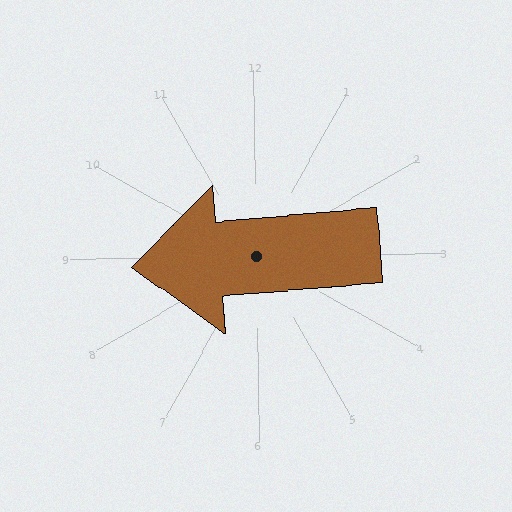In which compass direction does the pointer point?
West.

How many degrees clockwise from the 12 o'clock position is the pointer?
Approximately 266 degrees.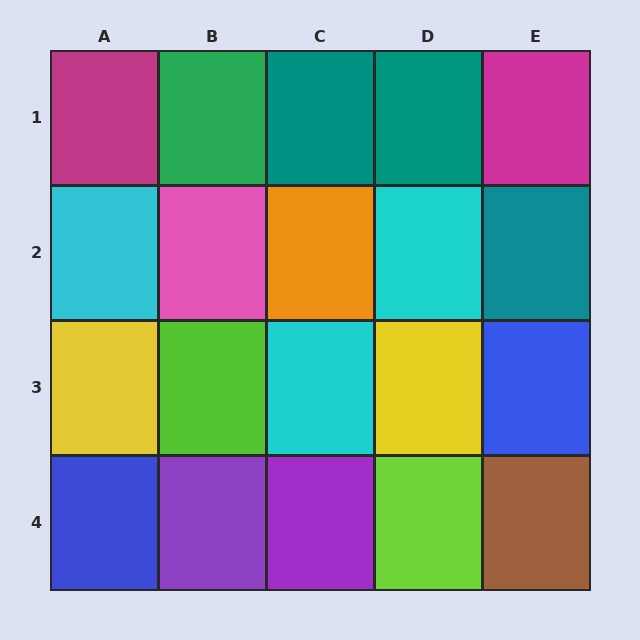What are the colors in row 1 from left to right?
Magenta, green, teal, teal, magenta.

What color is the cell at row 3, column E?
Blue.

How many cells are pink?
1 cell is pink.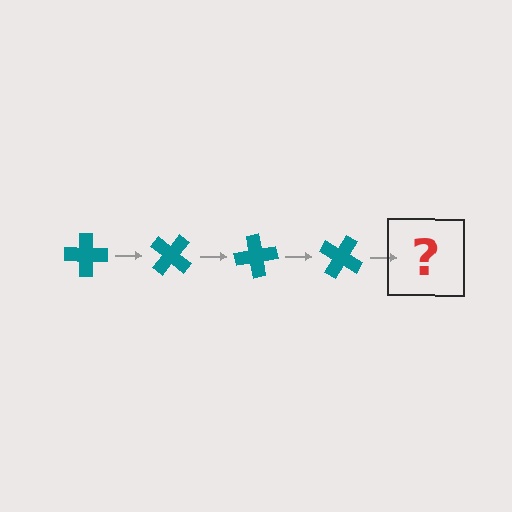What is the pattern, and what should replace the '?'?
The pattern is that the cross rotates 40 degrees each step. The '?' should be a teal cross rotated 160 degrees.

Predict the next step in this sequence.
The next step is a teal cross rotated 160 degrees.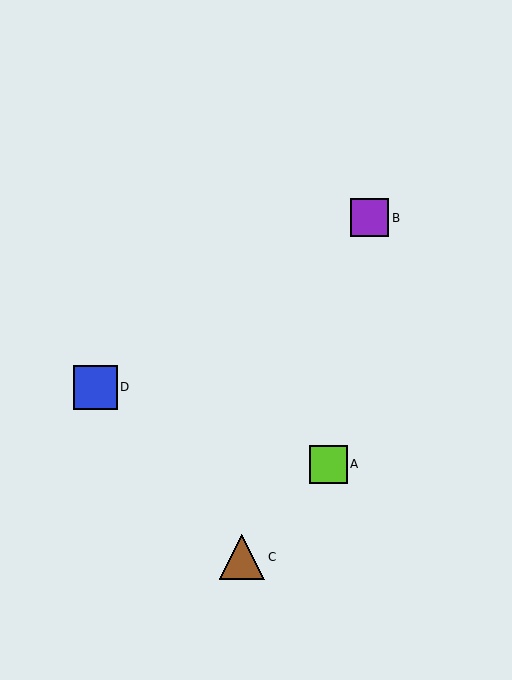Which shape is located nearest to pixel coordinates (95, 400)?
The blue square (labeled D) at (95, 387) is nearest to that location.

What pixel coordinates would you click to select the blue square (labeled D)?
Click at (95, 387) to select the blue square D.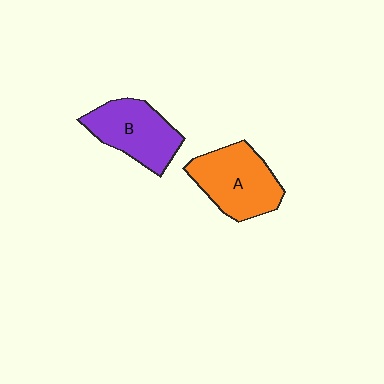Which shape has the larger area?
Shape A (orange).